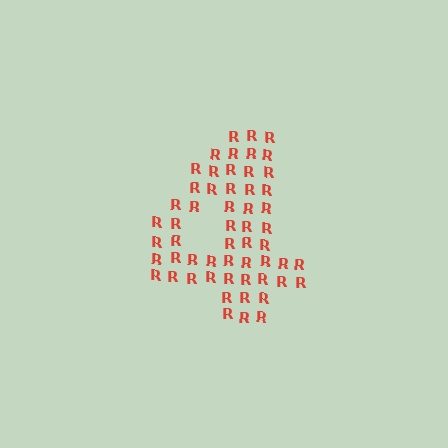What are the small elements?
The small elements are letter R's.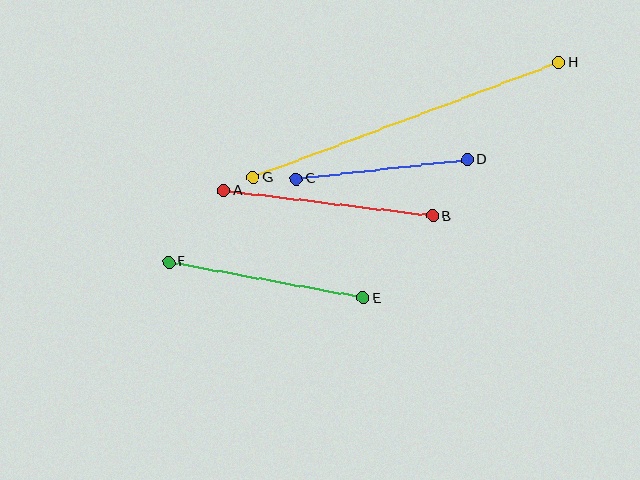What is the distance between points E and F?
The distance is approximately 198 pixels.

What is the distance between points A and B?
The distance is approximately 210 pixels.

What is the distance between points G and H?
The distance is approximately 326 pixels.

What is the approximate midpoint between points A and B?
The midpoint is at approximately (328, 203) pixels.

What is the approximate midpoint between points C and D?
The midpoint is at approximately (382, 169) pixels.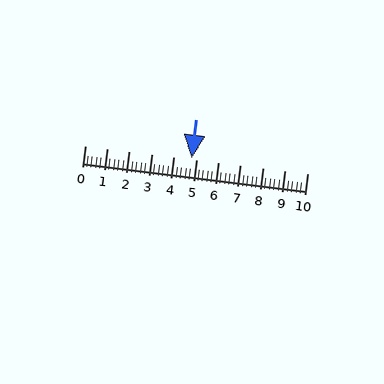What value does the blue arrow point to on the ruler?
The blue arrow points to approximately 4.8.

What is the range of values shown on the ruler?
The ruler shows values from 0 to 10.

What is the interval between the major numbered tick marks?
The major tick marks are spaced 1 units apart.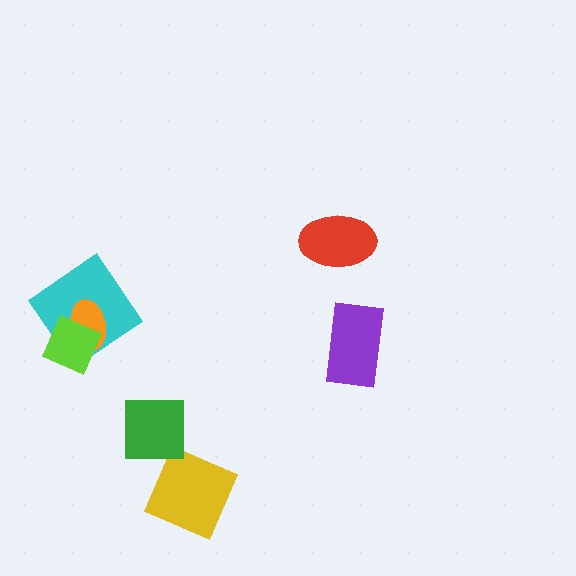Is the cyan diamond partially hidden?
Yes, it is partially covered by another shape.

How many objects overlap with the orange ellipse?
2 objects overlap with the orange ellipse.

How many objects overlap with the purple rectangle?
0 objects overlap with the purple rectangle.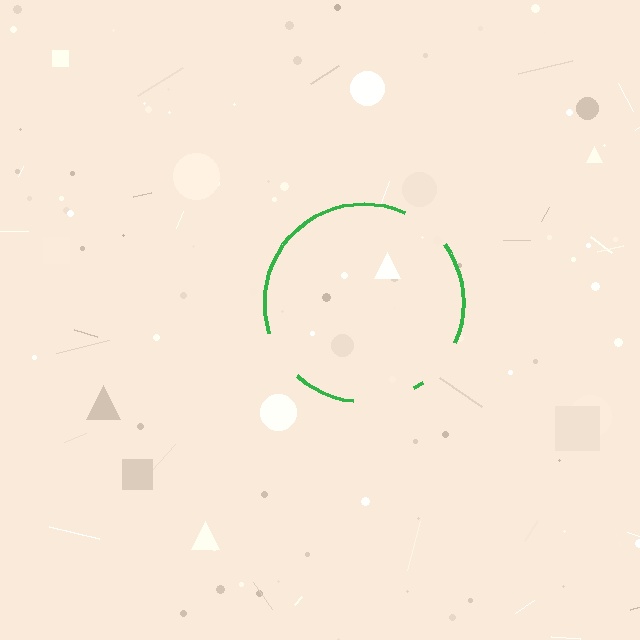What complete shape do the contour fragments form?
The contour fragments form a circle.